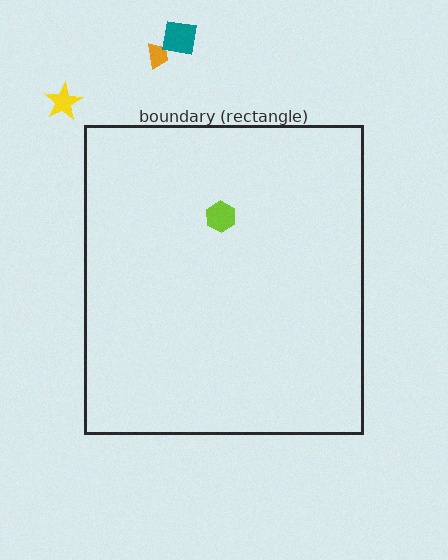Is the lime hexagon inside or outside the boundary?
Inside.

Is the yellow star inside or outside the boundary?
Outside.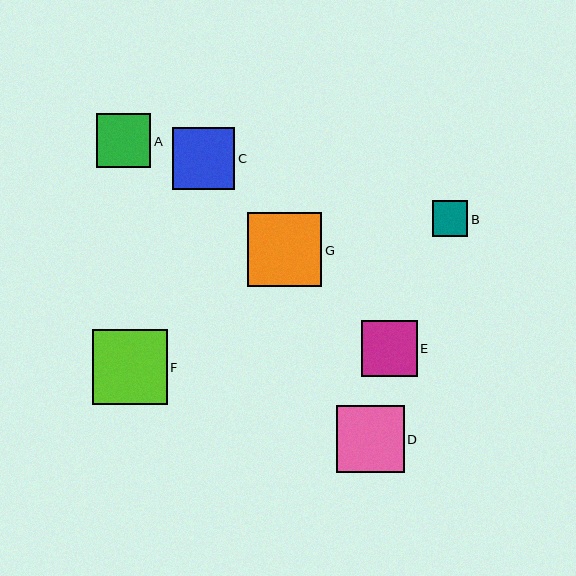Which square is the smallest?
Square B is the smallest with a size of approximately 36 pixels.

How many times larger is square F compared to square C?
Square F is approximately 1.2 times the size of square C.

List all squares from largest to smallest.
From largest to smallest: G, F, D, C, E, A, B.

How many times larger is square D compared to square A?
Square D is approximately 1.2 times the size of square A.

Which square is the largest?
Square G is the largest with a size of approximately 75 pixels.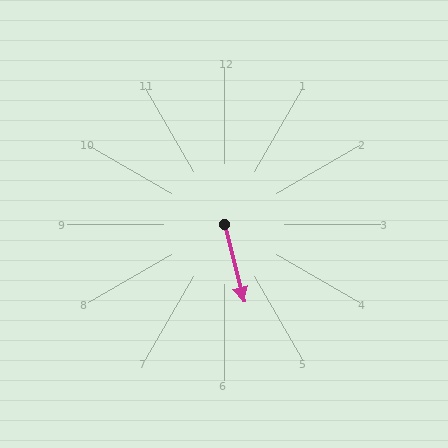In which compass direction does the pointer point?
South.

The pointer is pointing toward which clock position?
Roughly 6 o'clock.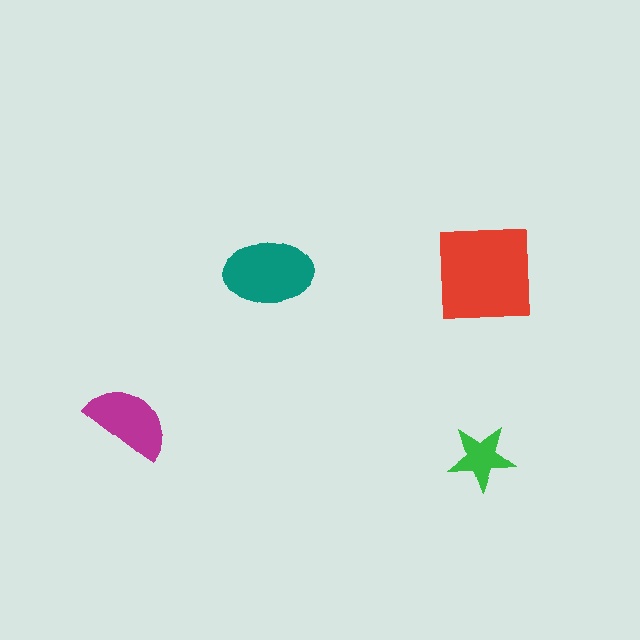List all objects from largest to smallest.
The red square, the teal ellipse, the magenta semicircle, the green star.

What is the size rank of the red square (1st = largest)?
1st.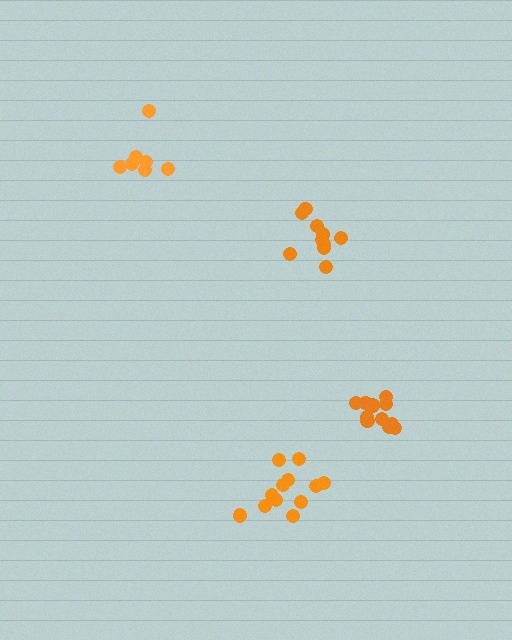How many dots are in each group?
Group 1: 11 dots, Group 2: 12 dots, Group 3: 10 dots, Group 4: 7 dots (40 total).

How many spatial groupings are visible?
There are 4 spatial groupings.